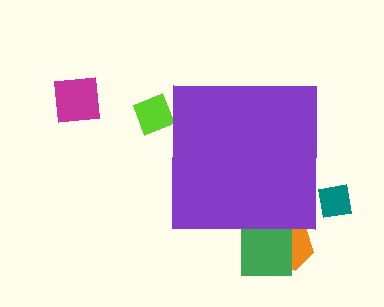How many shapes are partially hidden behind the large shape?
4 shapes are partially hidden.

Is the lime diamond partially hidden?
Yes, the lime diamond is partially hidden behind the purple square.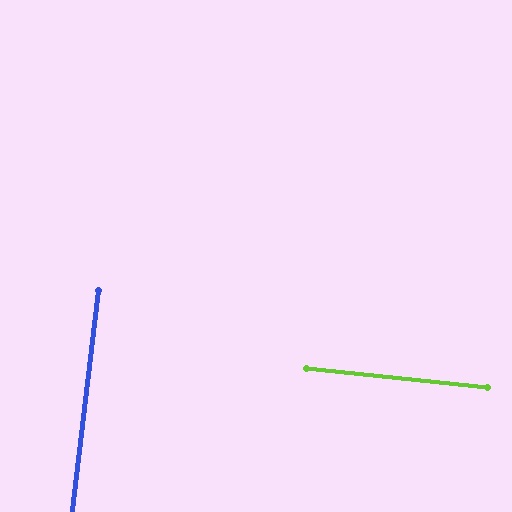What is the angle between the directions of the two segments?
Approximately 89 degrees.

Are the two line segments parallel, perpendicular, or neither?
Perpendicular — they meet at approximately 89°.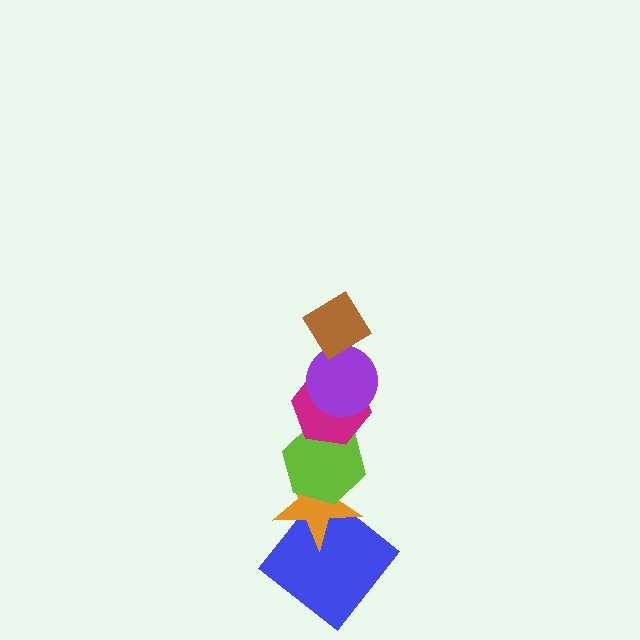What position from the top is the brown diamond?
The brown diamond is 1st from the top.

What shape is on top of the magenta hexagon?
The purple circle is on top of the magenta hexagon.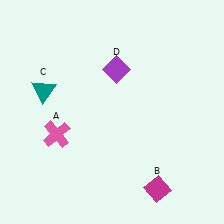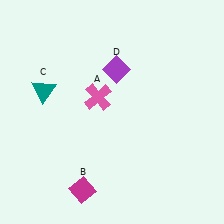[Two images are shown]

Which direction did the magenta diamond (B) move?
The magenta diamond (B) moved left.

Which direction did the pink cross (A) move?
The pink cross (A) moved right.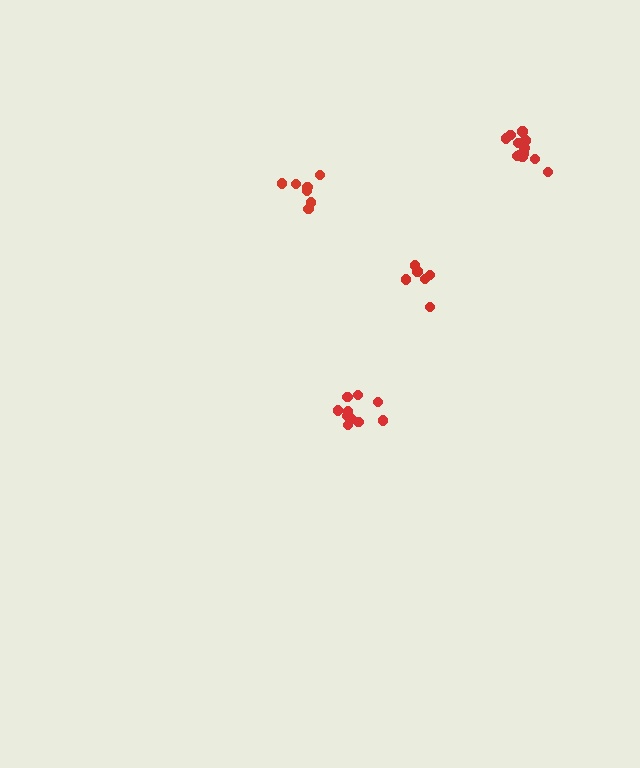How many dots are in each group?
Group 1: 12 dots, Group 2: 6 dots, Group 3: 11 dots, Group 4: 7 dots (36 total).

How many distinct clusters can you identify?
There are 4 distinct clusters.